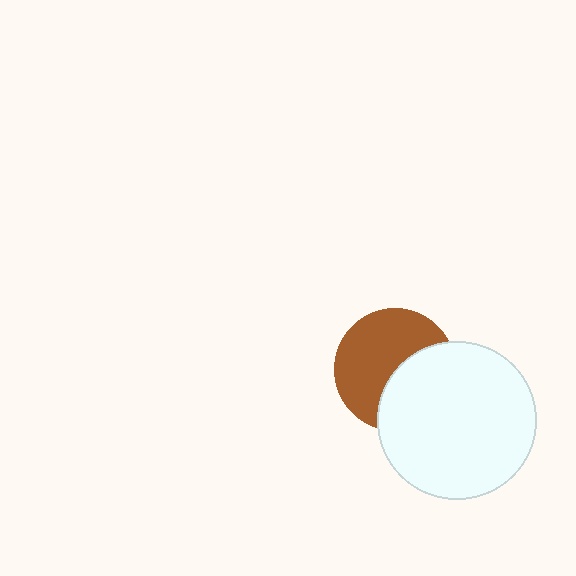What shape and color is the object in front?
The object in front is a white circle.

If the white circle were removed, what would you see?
You would see the complete brown circle.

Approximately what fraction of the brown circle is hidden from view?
Roughly 41% of the brown circle is hidden behind the white circle.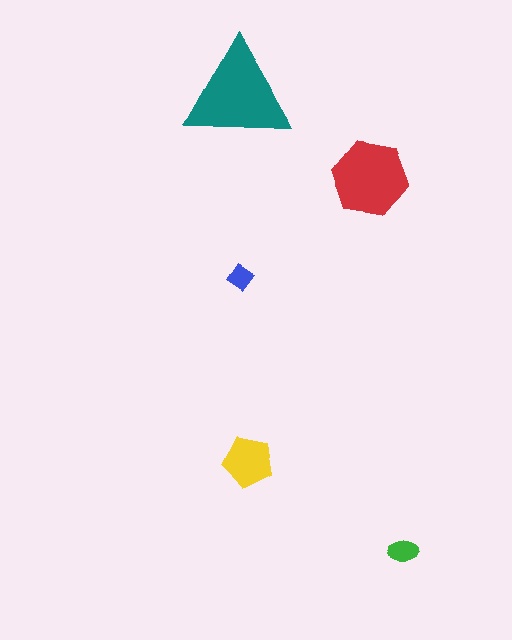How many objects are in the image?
There are 5 objects in the image.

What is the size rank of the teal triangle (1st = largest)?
1st.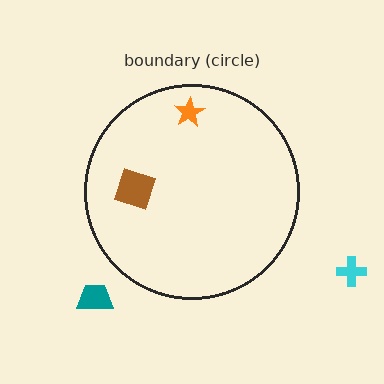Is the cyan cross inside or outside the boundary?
Outside.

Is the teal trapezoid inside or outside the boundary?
Outside.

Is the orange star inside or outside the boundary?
Inside.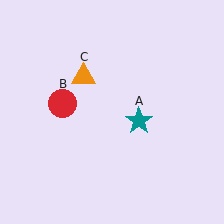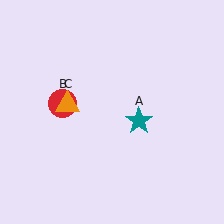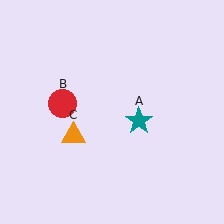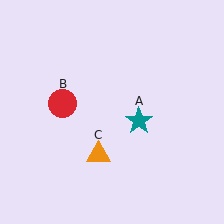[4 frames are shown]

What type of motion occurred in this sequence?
The orange triangle (object C) rotated counterclockwise around the center of the scene.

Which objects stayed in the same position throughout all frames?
Teal star (object A) and red circle (object B) remained stationary.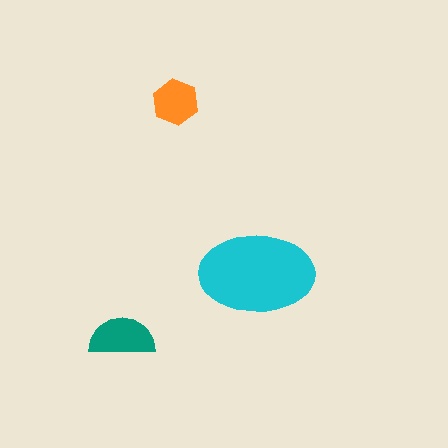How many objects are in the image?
There are 3 objects in the image.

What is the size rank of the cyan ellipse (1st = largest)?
1st.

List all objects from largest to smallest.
The cyan ellipse, the teal semicircle, the orange hexagon.